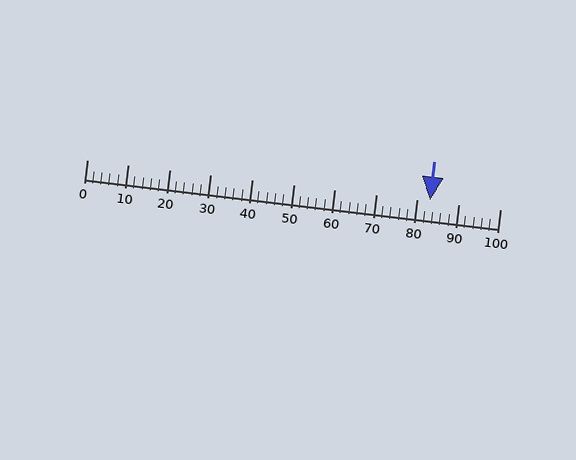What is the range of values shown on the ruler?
The ruler shows values from 0 to 100.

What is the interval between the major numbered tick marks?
The major tick marks are spaced 10 units apart.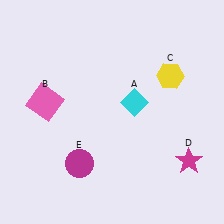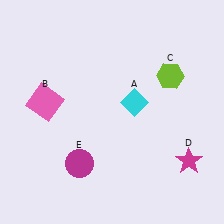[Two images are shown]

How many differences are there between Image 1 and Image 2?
There is 1 difference between the two images.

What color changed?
The hexagon (C) changed from yellow in Image 1 to lime in Image 2.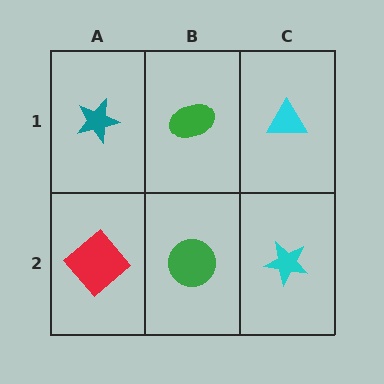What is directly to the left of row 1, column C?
A green ellipse.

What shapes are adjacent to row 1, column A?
A red diamond (row 2, column A), a green ellipse (row 1, column B).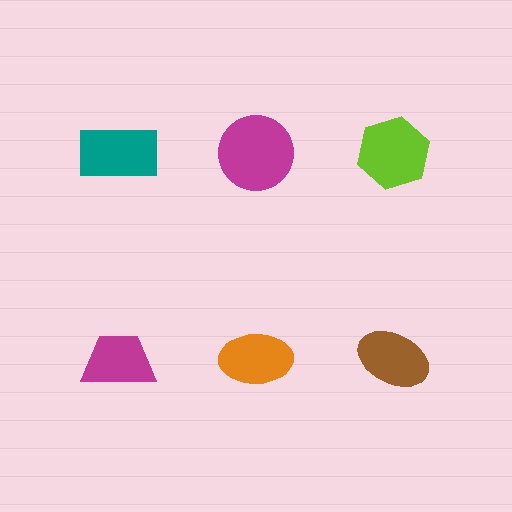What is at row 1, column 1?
A teal rectangle.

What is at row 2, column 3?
A brown ellipse.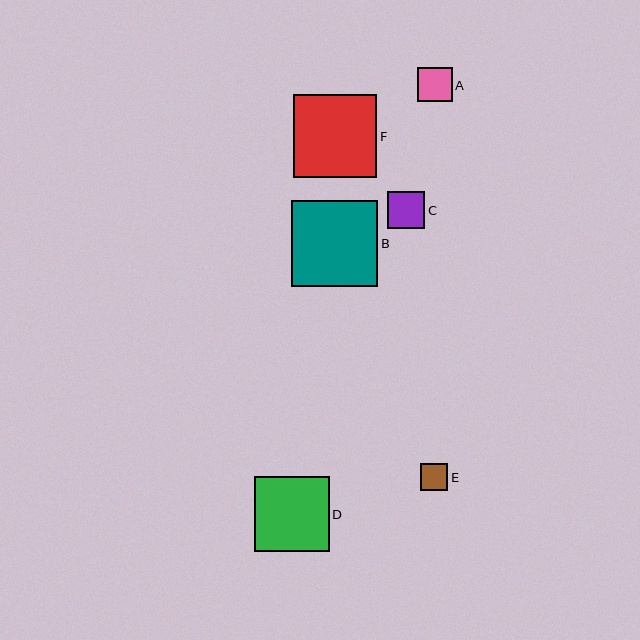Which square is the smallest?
Square E is the smallest with a size of approximately 27 pixels.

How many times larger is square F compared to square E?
Square F is approximately 3.1 times the size of square E.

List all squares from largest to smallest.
From largest to smallest: B, F, D, C, A, E.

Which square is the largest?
Square B is the largest with a size of approximately 86 pixels.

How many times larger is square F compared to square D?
Square F is approximately 1.1 times the size of square D.